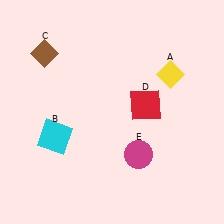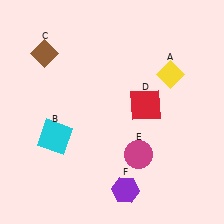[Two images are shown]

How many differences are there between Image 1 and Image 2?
There is 1 difference between the two images.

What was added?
A purple hexagon (F) was added in Image 2.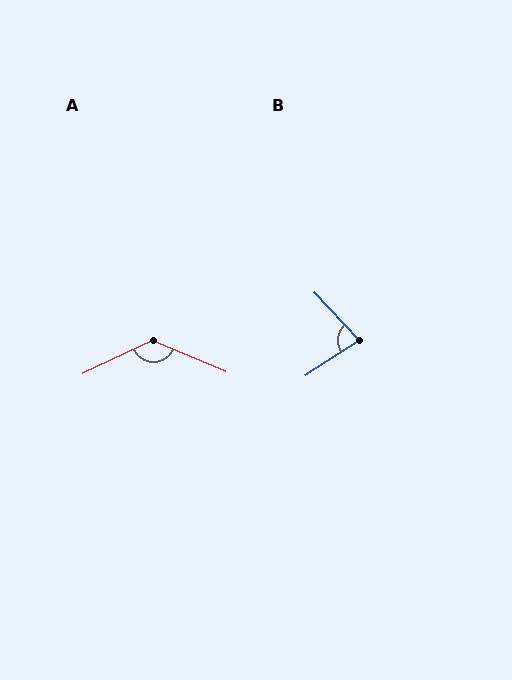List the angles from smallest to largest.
B (80°), A (132°).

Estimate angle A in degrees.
Approximately 132 degrees.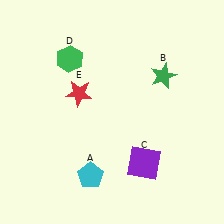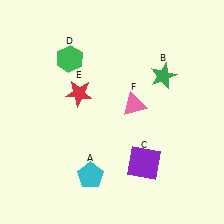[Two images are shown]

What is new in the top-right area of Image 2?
A pink triangle (F) was added in the top-right area of Image 2.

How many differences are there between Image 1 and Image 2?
There is 1 difference between the two images.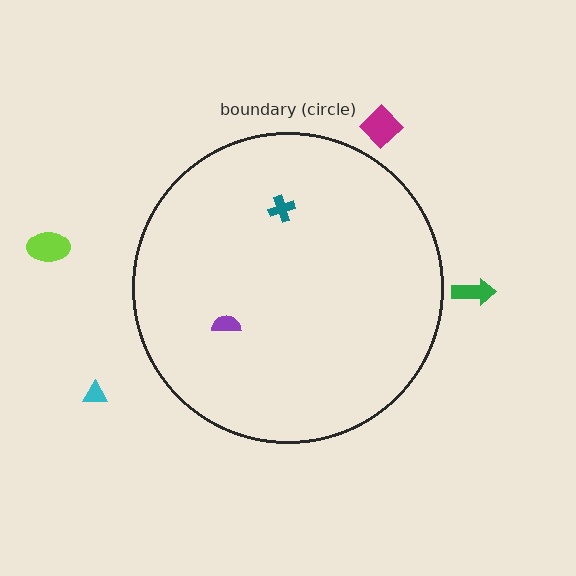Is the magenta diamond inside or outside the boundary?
Outside.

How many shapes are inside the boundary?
2 inside, 4 outside.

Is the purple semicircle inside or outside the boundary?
Inside.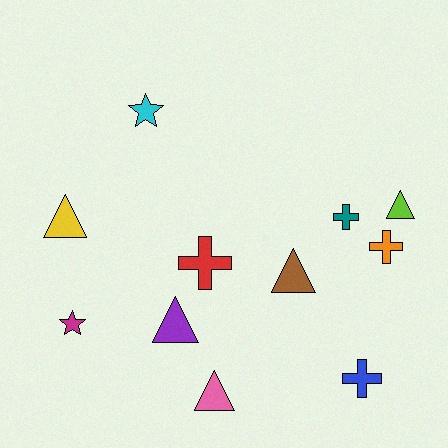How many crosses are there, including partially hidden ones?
There are 4 crosses.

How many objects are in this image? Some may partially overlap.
There are 11 objects.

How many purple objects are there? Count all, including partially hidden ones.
There is 1 purple object.